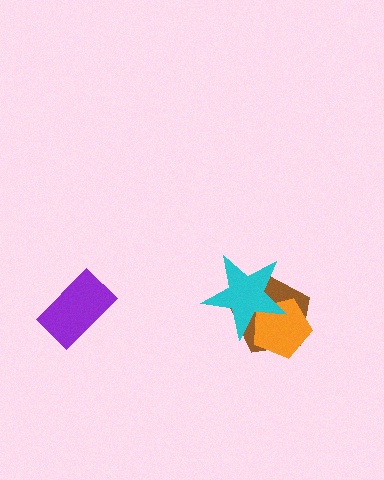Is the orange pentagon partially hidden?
Yes, it is partially covered by another shape.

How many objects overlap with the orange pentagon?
2 objects overlap with the orange pentagon.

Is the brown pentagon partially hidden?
Yes, it is partially covered by another shape.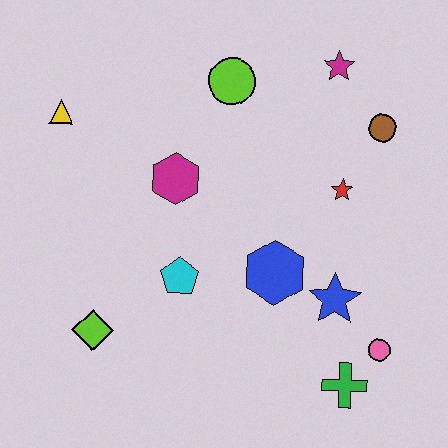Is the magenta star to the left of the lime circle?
No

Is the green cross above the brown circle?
No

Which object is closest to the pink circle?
The green cross is closest to the pink circle.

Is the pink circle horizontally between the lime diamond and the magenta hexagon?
No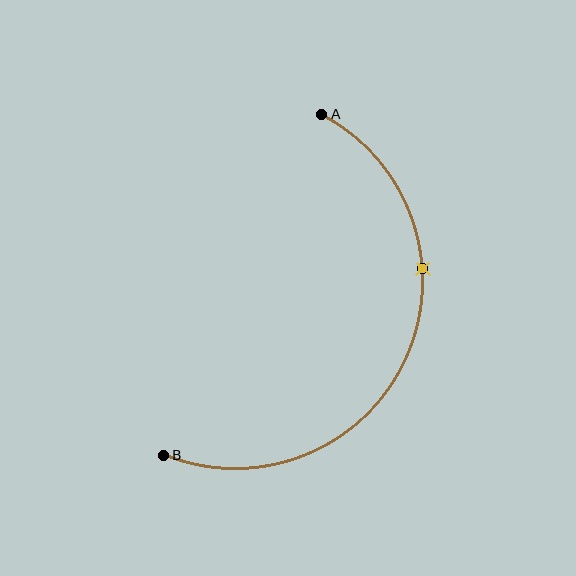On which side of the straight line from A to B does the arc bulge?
The arc bulges to the right of the straight line connecting A and B.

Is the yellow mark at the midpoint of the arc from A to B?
No. The yellow mark lies on the arc but is closer to endpoint A. The arc midpoint would be at the point on the curve equidistant along the arc from both A and B.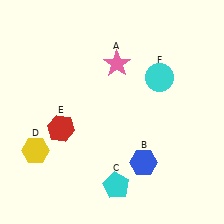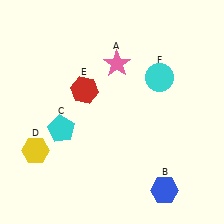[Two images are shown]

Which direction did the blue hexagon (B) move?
The blue hexagon (B) moved down.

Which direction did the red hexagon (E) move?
The red hexagon (E) moved up.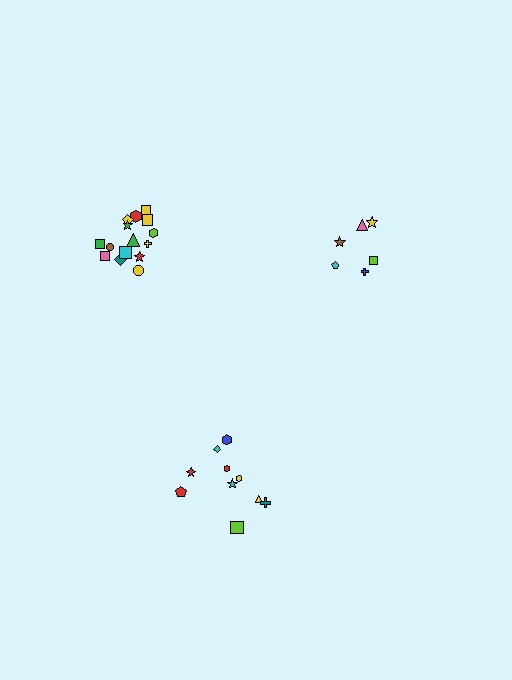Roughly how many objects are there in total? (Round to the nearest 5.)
Roughly 30 objects in total.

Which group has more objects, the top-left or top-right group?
The top-left group.